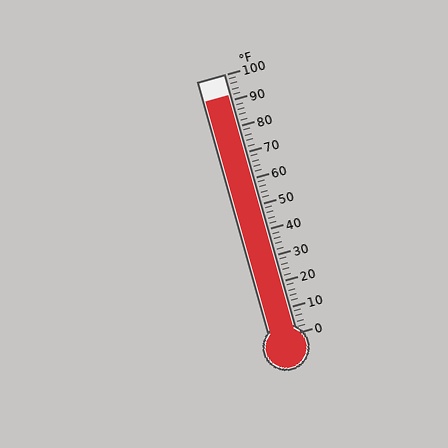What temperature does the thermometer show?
The thermometer shows approximately 92°F.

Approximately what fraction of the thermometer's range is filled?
The thermometer is filled to approximately 90% of its range.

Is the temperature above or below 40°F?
The temperature is above 40°F.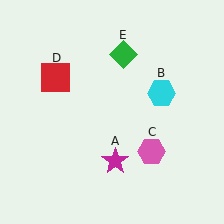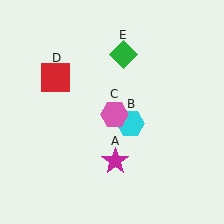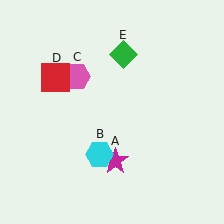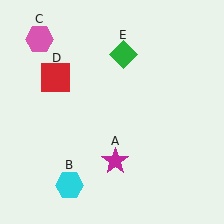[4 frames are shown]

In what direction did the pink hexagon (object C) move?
The pink hexagon (object C) moved up and to the left.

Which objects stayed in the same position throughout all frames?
Magenta star (object A) and red square (object D) and green diamond (object E) remained stationary.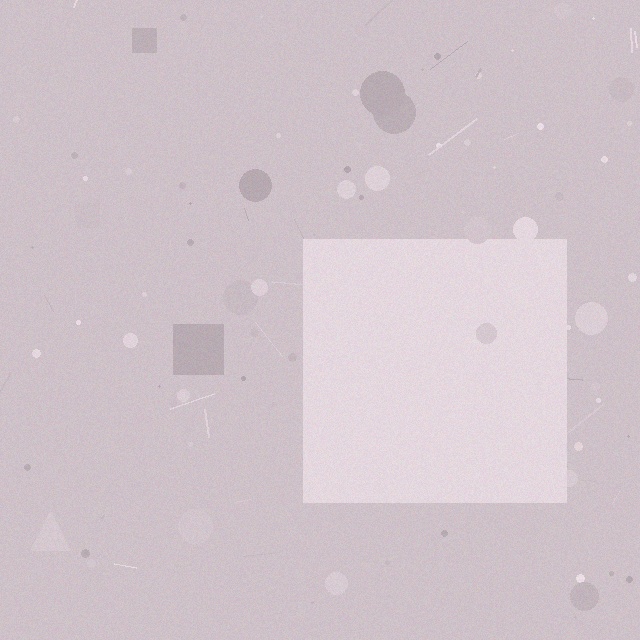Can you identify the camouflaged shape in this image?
The camouflaged shape is a square.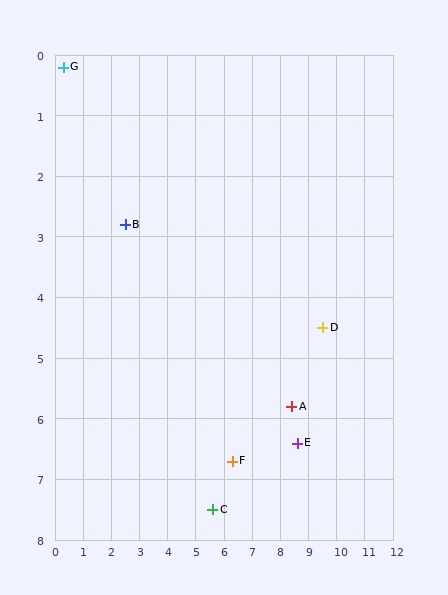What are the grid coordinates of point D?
Point D is at approximately (9.5, 4.5).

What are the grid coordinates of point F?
Point F is at approximately (6.3, 6.7).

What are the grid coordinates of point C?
Point C is at approximately (5.6, 7.5).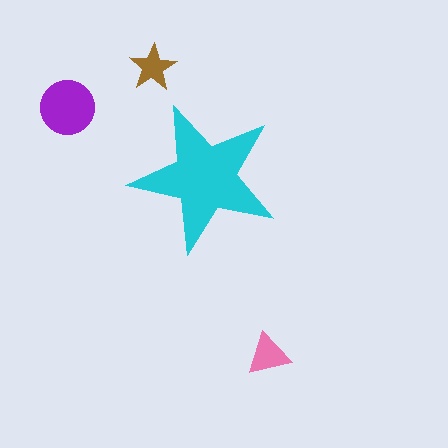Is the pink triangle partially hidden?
No, the pink triangle is fully visible.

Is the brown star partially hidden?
No, the brown star is fully visible.